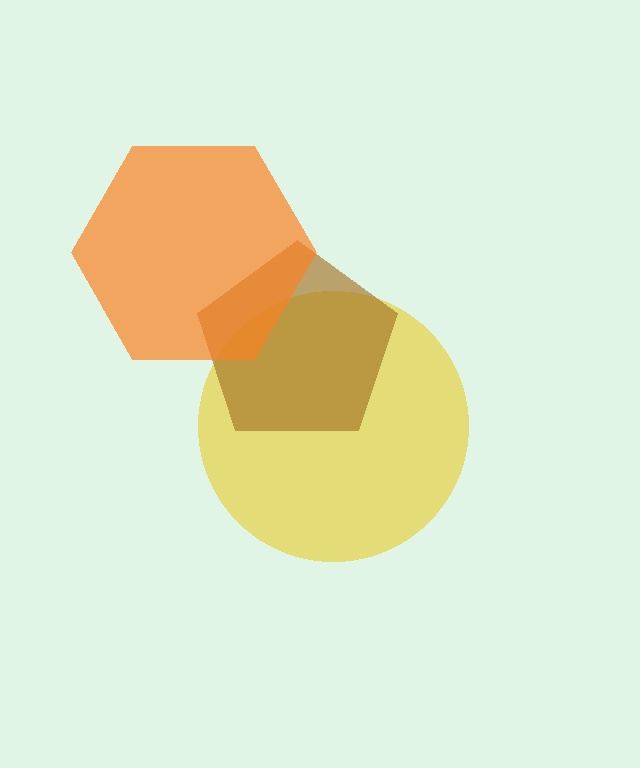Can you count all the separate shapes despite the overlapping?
Yes, there are 3 separate shapes.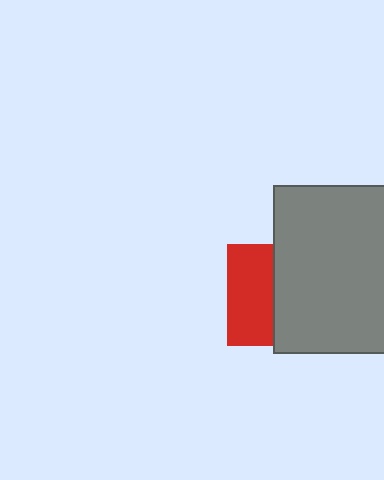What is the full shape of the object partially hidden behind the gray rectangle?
The partially hidden object is a red square.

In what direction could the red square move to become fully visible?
The red square could move left. That would shift it out from behind the gray rectangle entirely.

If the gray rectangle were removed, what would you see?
You would see the complete red square.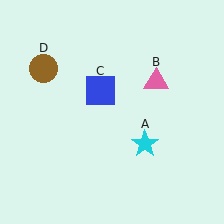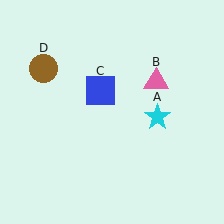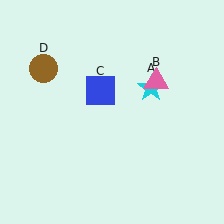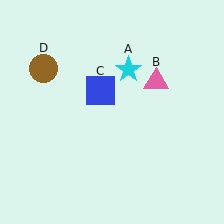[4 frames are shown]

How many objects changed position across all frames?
1 object changed position: cyan star (object A).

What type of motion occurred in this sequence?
The cyan star (object A) rotated counterclockwise around the center of the scene.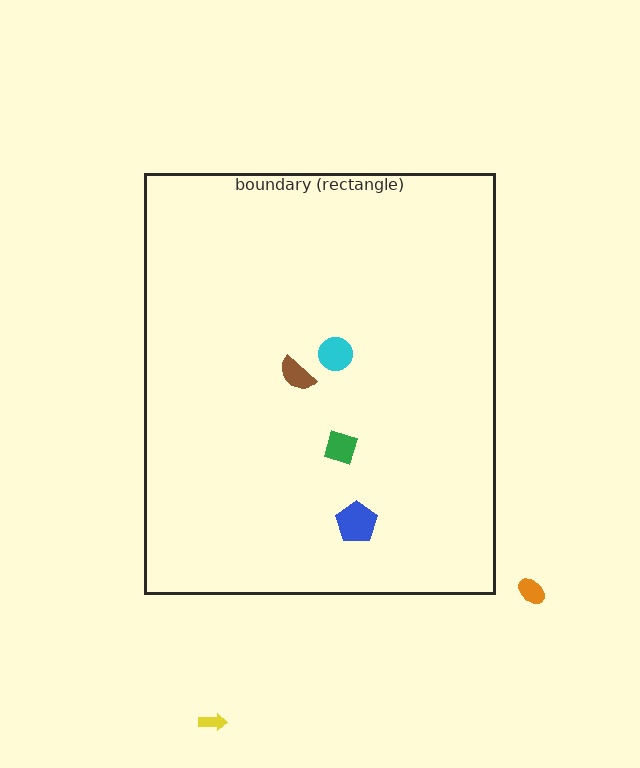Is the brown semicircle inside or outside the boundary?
Inside.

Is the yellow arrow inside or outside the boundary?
Outside.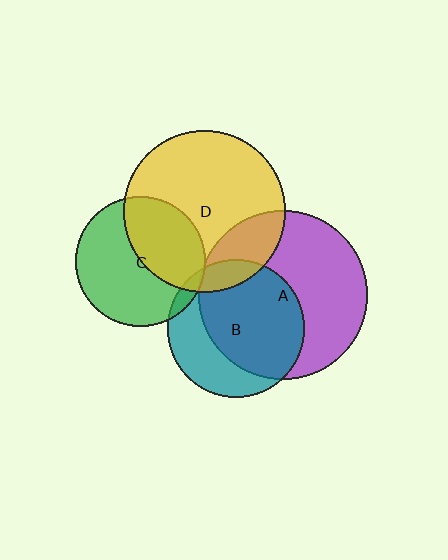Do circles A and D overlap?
Yes.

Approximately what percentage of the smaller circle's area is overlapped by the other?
Approximately 20%.